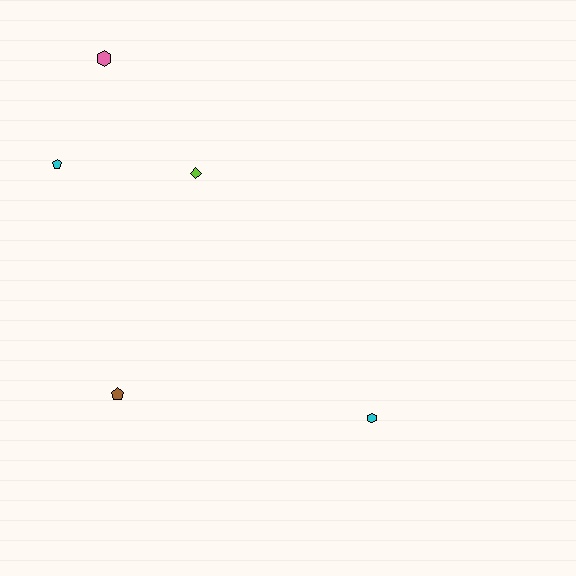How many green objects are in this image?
There are no green objects.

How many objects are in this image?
There are 5 objects.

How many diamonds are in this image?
There is 1 diamond.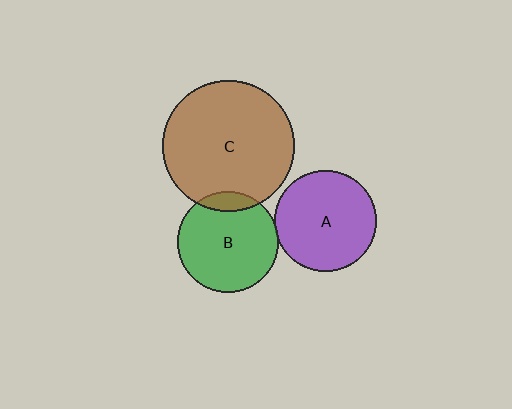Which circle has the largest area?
Circle C (brown).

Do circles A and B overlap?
Yes.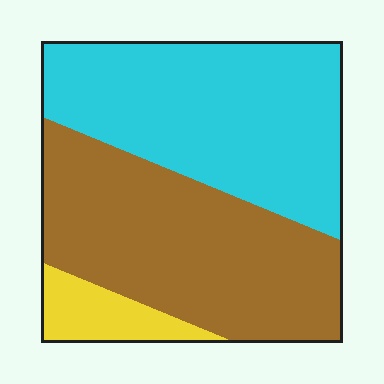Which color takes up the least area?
Yellow, at roughly 10%.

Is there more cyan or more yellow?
Cyan.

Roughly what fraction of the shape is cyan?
Cyan covers roughly 45% of the shape.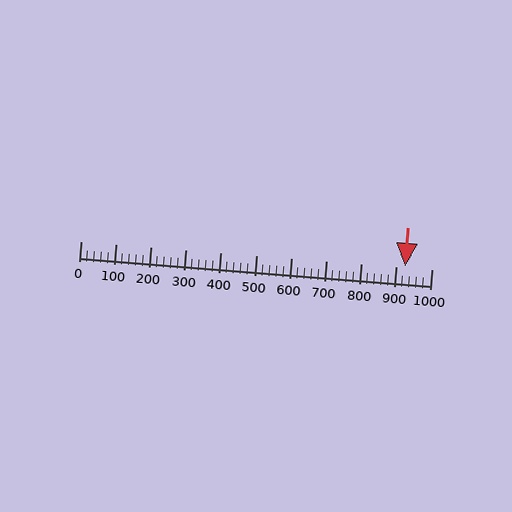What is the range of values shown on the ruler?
The ruler shows values from 0 to 1000.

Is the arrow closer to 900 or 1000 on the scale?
The arrow is closer to 900.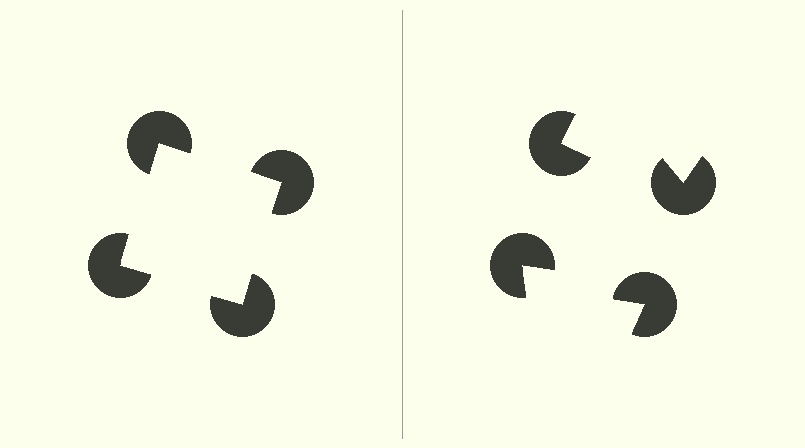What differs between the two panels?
The pac-man discs are positioned identically on both sides; only the wedge orientations differ. On the left they align to a square; on the right they are misaligned.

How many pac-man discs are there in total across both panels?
8 — 4 on each side.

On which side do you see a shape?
An illusory square appears on the left side. On the right side the wedge cuts are rotated, so no coherent shape forms.